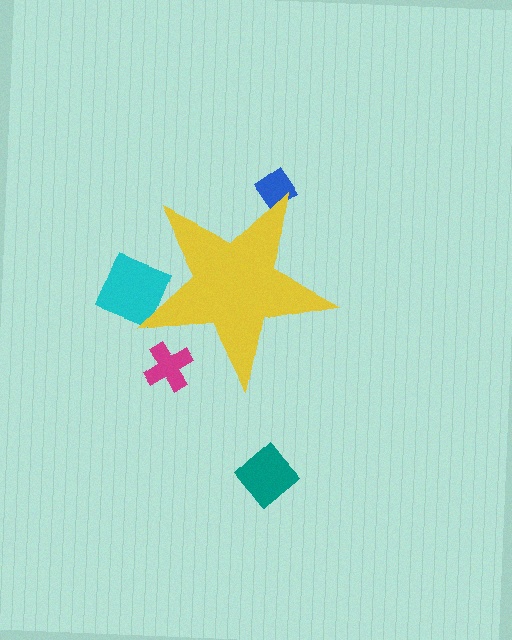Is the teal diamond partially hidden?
No, the teal diamond is fully visible.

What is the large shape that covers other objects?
A yellow star.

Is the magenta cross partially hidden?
Yes, the magenta cross is partially hidden behind the yellow star.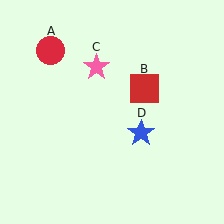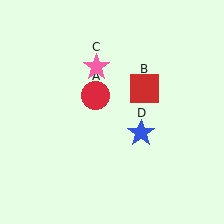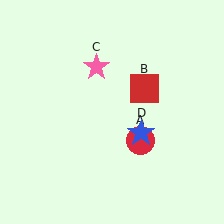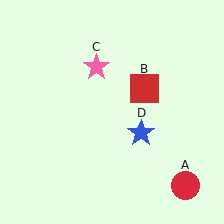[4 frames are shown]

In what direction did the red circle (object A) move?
The red circle (object A) moved down and to the right.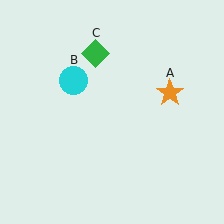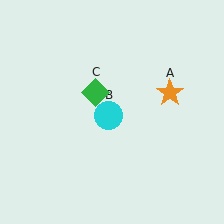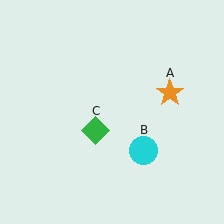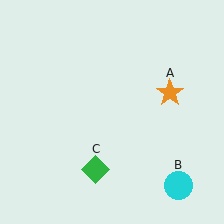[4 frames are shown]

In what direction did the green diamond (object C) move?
The green diamond (object C) moved down.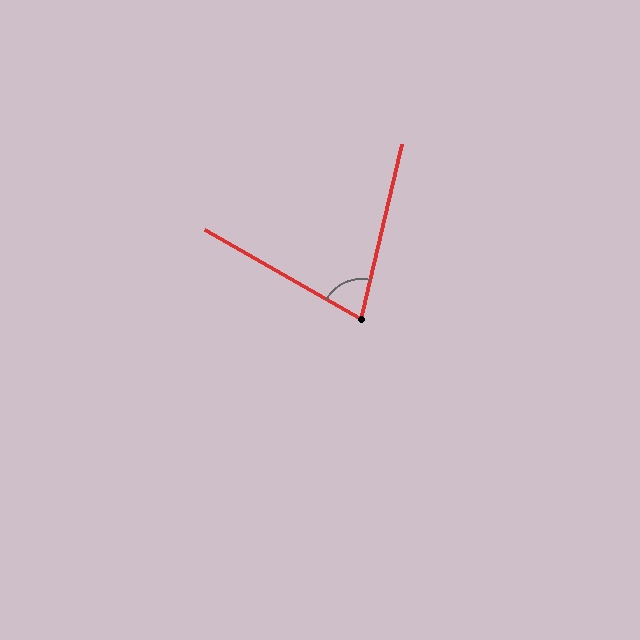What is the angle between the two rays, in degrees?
Approximately 73 degrees.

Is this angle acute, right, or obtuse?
It is acute.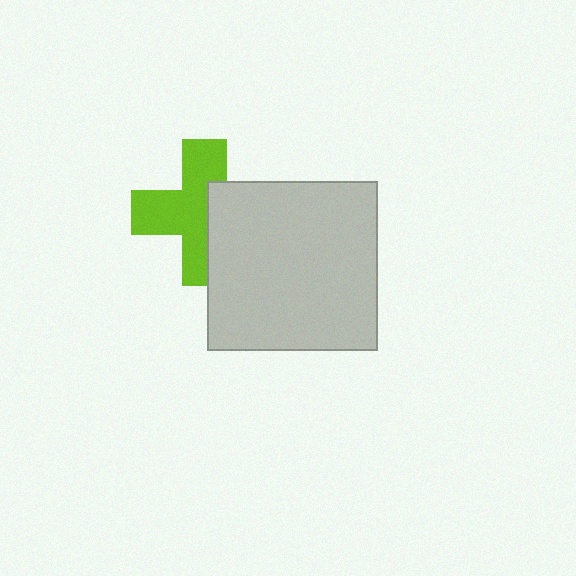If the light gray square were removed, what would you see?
You would see the complete lime cross.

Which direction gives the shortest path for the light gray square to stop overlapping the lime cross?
Moving right gives the shortest separation.